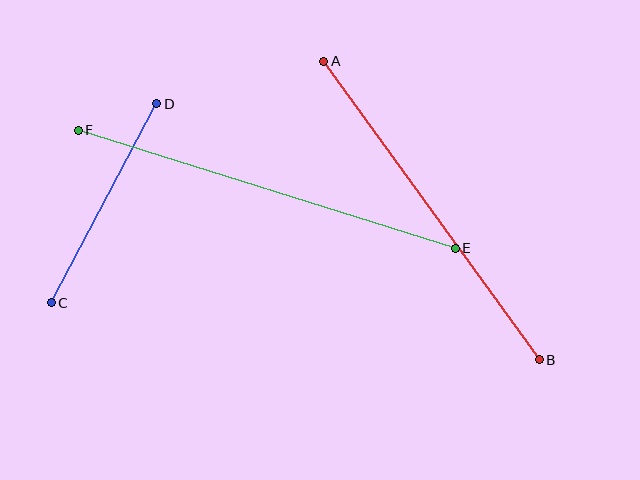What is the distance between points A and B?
The distance is approximately 368 pixels.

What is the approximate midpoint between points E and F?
The midpoint is at approximately (267, 189) pixels.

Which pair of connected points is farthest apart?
Points E and F are farthest apart.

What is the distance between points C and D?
The distance is approximately 225 pixels.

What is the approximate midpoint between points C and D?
The midpoint is at approximately (104, 203) pixels.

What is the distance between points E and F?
The distance is approximately 395 pixels.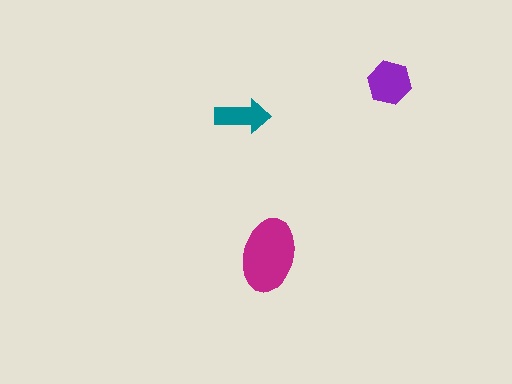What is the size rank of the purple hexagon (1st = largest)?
2nd.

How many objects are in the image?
There are 3 objects in the image.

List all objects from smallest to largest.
The teal arrow, the purple hexagon, the magenta ellipse.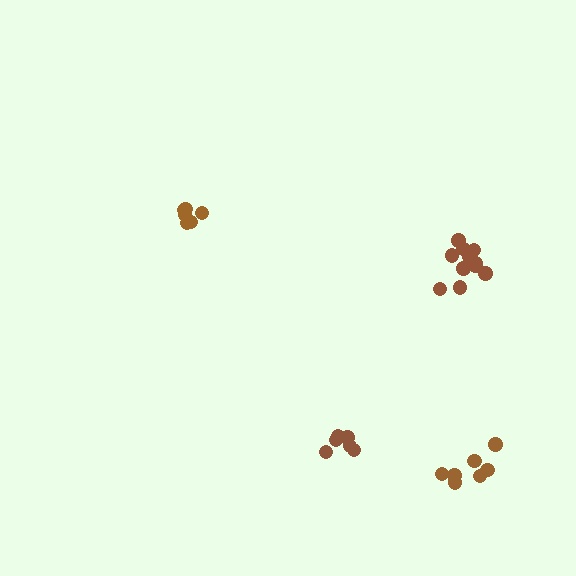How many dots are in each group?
Group 1: 7 dots, Group 2: 6 dots, Group 3: 11 dots, Group 4: 6 dots (30 total).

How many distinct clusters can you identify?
There are 4 distinct clusters.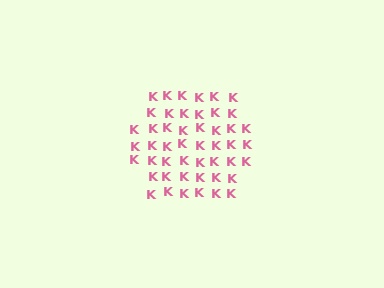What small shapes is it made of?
It is made of small letter K's.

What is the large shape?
The large shape is a hexagon.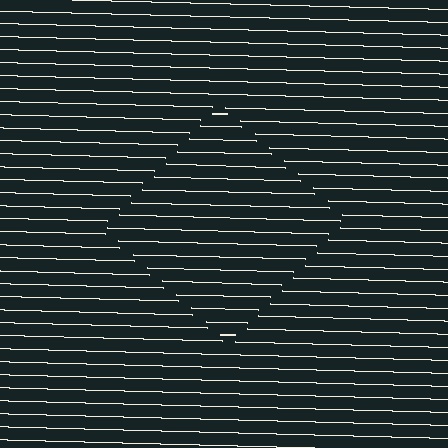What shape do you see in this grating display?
An illusory square. The interior of the shape contains the same grating, shifted by half a period — the contour is defined by the phase discontinuity where line-ends from the inner and outer gratings abut.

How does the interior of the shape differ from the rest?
The interior of the shape contains the same grating, shifted by half a period — the contour is defined by the phase discontinuity where line-ends from the inner and outer gratings abut.